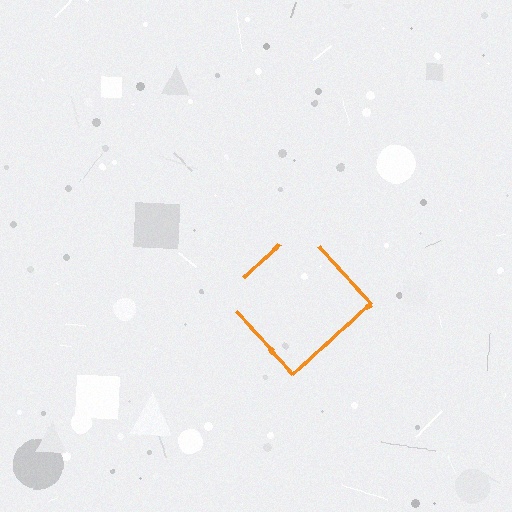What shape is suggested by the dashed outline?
The dashed outline suggests a diamond.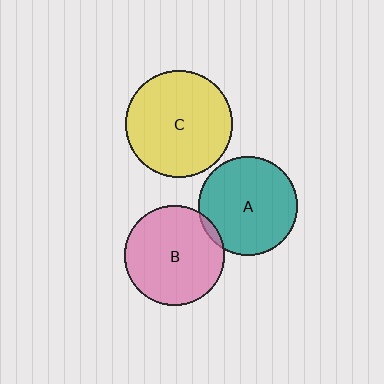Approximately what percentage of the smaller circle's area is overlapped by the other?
Approximately 5%.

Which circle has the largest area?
Circle C (yellow).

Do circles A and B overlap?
Yes.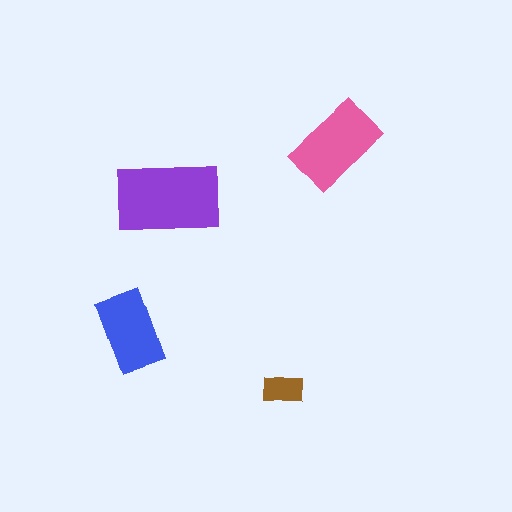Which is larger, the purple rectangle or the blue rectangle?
The purple one.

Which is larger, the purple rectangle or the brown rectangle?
The purple one.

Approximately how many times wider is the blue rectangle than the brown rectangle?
About 2 times wider.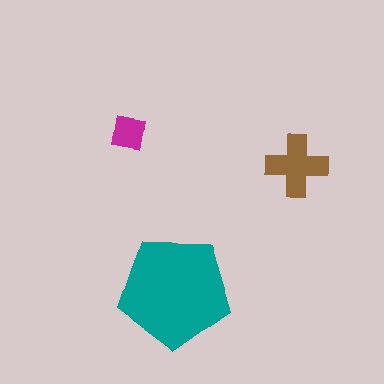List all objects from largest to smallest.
The teal pentagon, the brown cross, the magenta square.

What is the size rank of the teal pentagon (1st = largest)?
1st.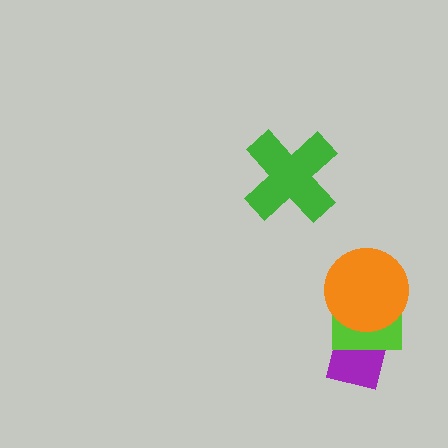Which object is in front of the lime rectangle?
The orange circle is in front of the lime rectangle.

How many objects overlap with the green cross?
0 objects overlap with the green cross.